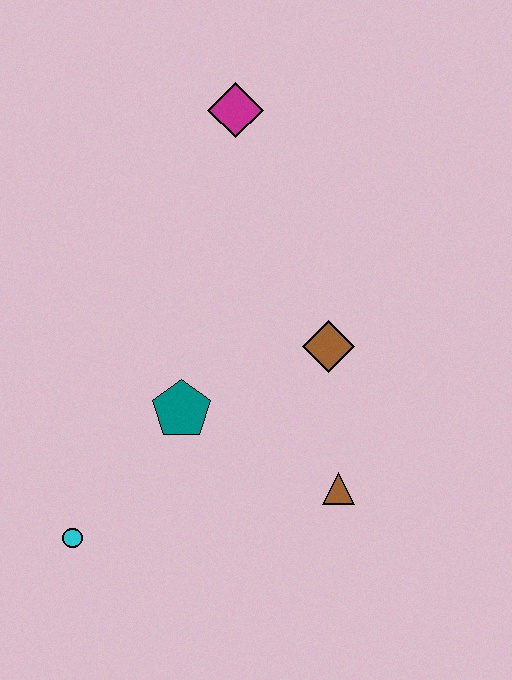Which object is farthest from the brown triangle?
The magenta diamond is farthest from the brown triangle.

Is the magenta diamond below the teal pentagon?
No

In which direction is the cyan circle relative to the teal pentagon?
The cyan circle is below the teal pentagon.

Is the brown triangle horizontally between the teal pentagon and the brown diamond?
No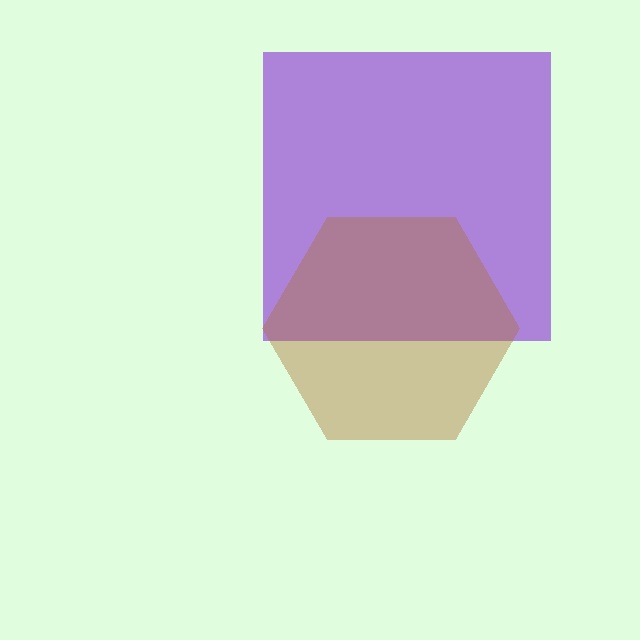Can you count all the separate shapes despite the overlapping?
Yes, there are 2 separate shapes.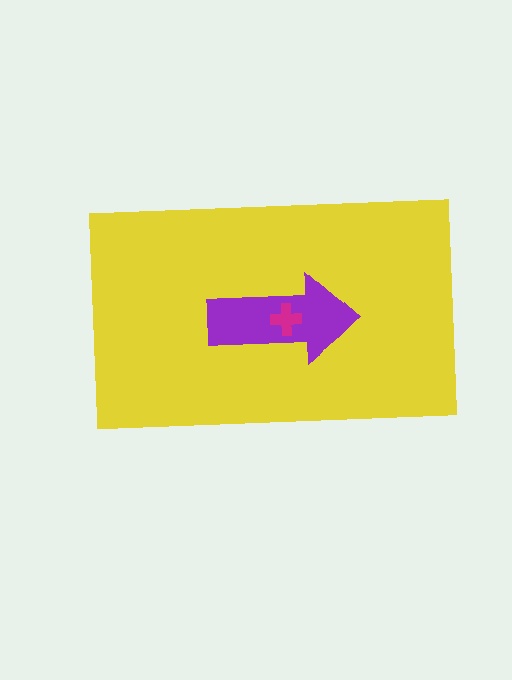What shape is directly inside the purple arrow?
The magenta cross.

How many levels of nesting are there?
3.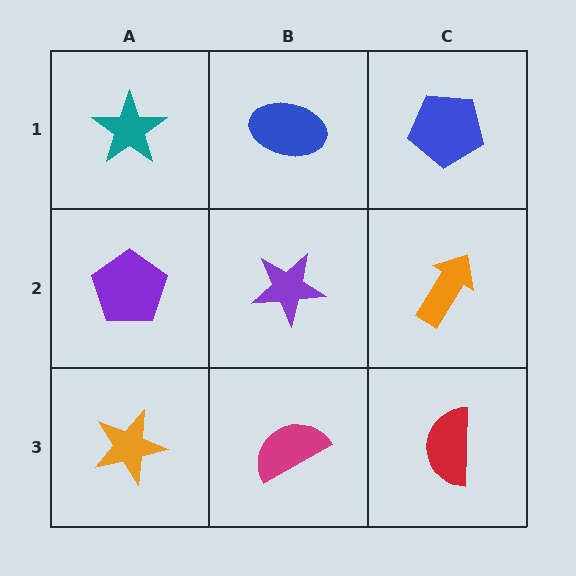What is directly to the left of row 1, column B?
A teal star.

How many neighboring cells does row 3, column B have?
3.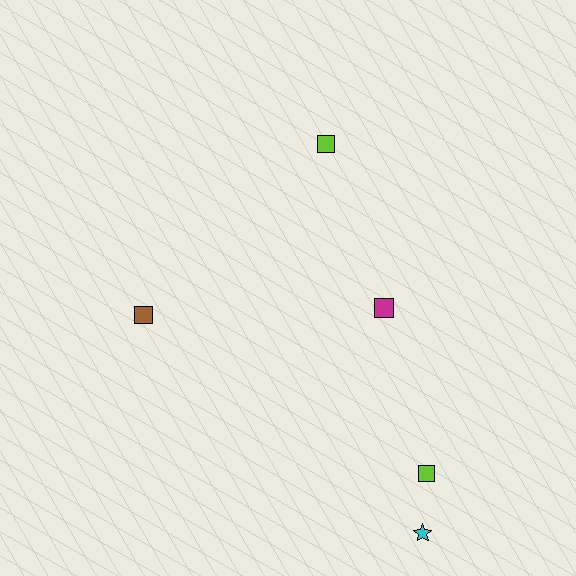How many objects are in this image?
There are 5 objects.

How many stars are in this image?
There is 1 star.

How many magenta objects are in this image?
There is 1 magenta object.